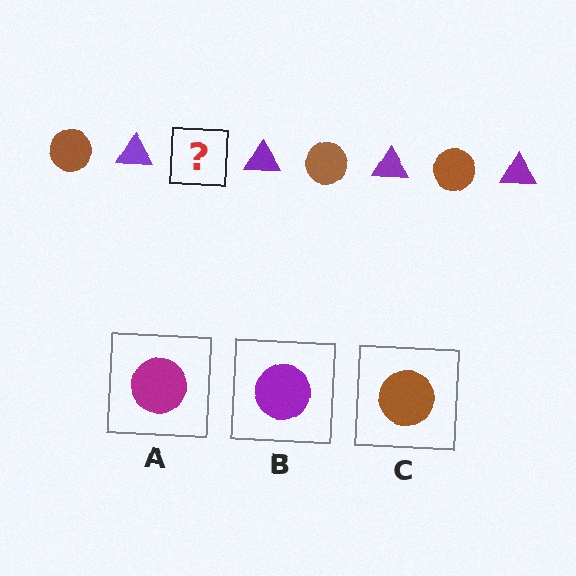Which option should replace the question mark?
Option C.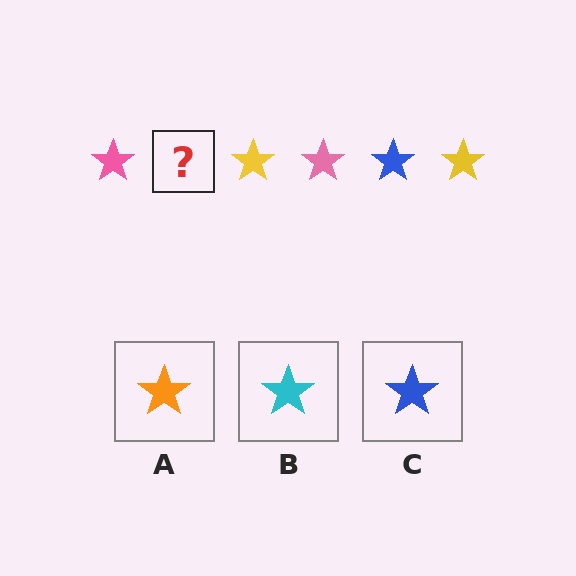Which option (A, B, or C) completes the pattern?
C.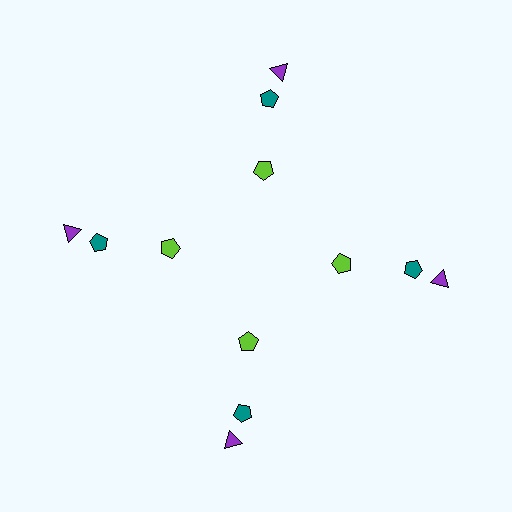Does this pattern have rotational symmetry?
Yes, this pattern has 4-fold rotational symmetry. It looks the same after rotating 90 degrees around the center.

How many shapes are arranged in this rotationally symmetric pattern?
There are 12 shapes, arranged in 4 groups of 3.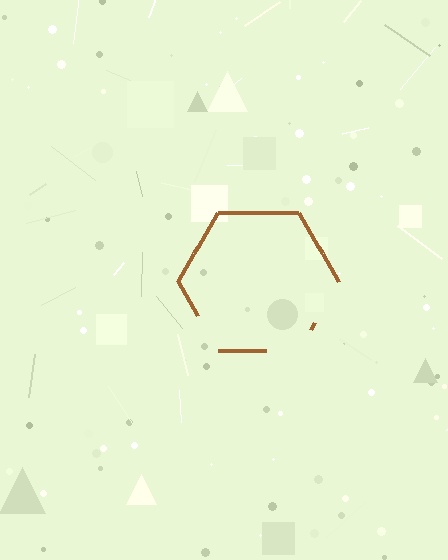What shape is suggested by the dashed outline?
The dashed outline suggests a hexagon.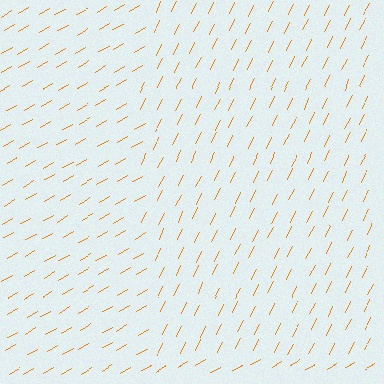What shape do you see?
I see a rectangle.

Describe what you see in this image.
The image is filled with small orange line segments. A rectangle region in the image has lines oriented differently from the surrounding lines, creating a visible texture boundary.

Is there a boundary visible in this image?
Yes, there is a texture boundary formed by a change in line orientation.